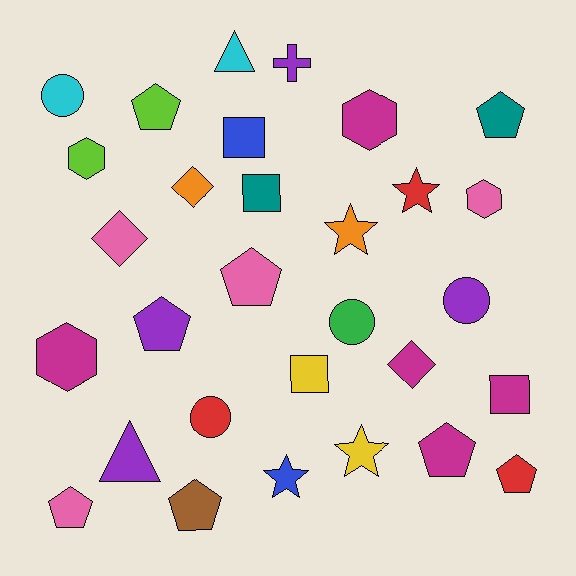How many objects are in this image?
There are 30 objects.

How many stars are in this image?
There are 4 stars.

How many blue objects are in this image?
There are 2 blue objects.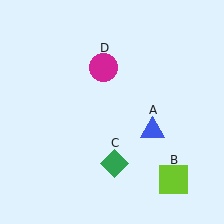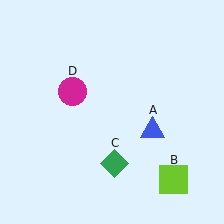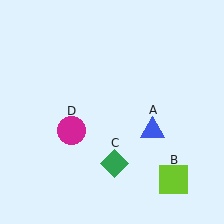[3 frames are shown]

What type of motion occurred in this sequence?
The magenta circle (object D) rotated counterclockwise around the center of the scene.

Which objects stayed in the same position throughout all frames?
Blue triangle (object A) and lime square (object B) and green diamond (object C) remained stationary.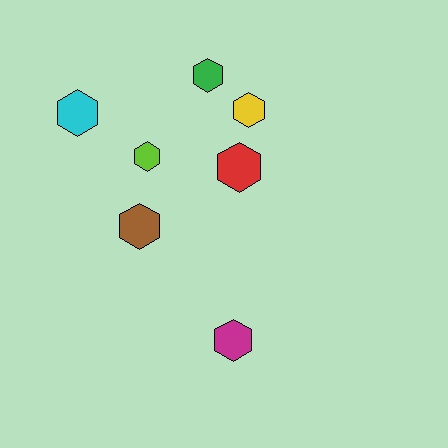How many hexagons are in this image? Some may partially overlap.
There are 7 hexagons.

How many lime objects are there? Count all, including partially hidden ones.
There is 1 lime object.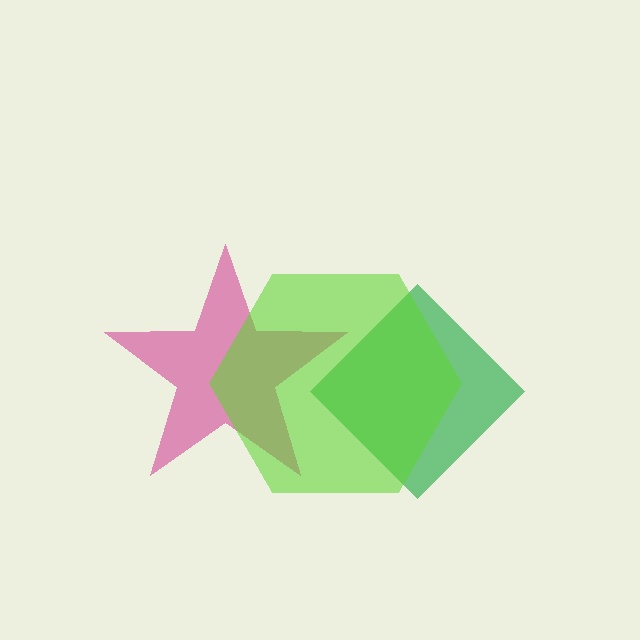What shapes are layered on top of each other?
The layered shapes are: a green diamond, a magenta star, a lime hexagon.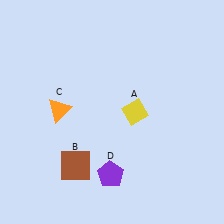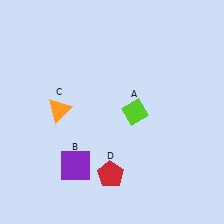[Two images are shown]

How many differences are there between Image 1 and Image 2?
There are 3 differences between the two images.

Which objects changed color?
A changed from yellow to lime. B changed from brown to purple. D changed from purple to red.